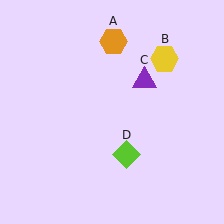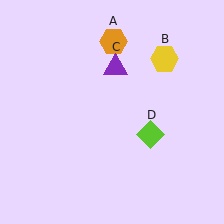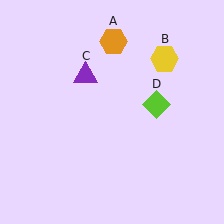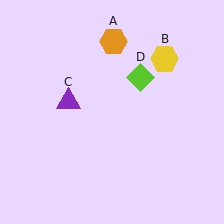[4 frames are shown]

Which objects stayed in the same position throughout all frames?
Orange hexagon (object A) and yellow hexagon (object B) remained stationary.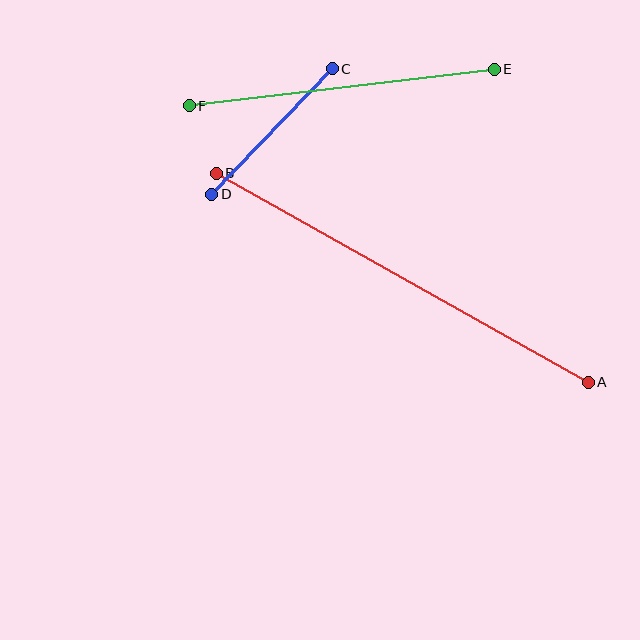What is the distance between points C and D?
The distance is approximately 174 pixels.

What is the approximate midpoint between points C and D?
The midpoint is at approximately (272, 132) pixels.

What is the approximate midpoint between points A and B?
The midpoint is at approximately (402, 278) pixels.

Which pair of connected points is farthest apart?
Points A and B are farthest apart.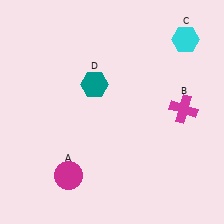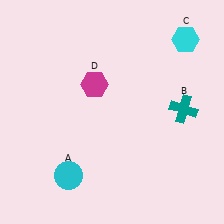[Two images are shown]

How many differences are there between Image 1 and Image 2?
There are 3 differences between the two images.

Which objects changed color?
A changed from magenta to cyan. B changed from magenta to teal. D changed from teal to magenta.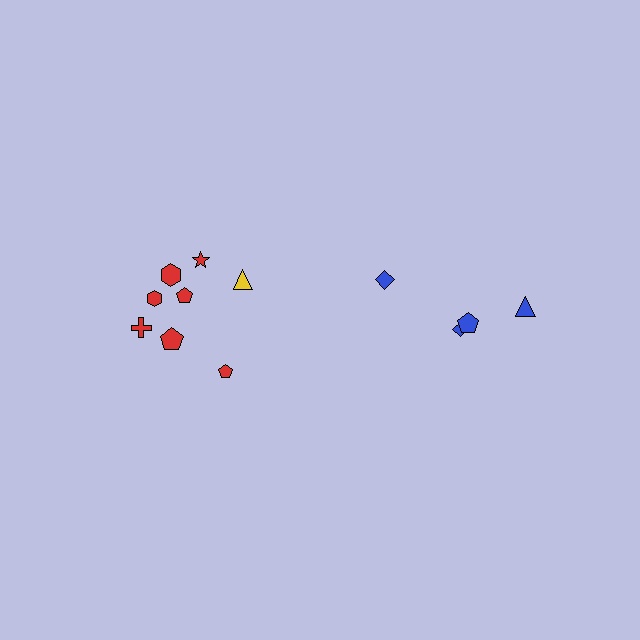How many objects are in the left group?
There are 8 objects.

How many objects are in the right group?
There are 4 objects.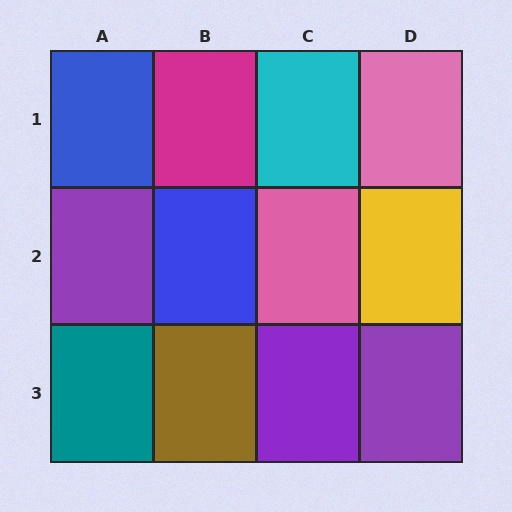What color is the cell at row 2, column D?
Yellow.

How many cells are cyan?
1 cell is cyan.